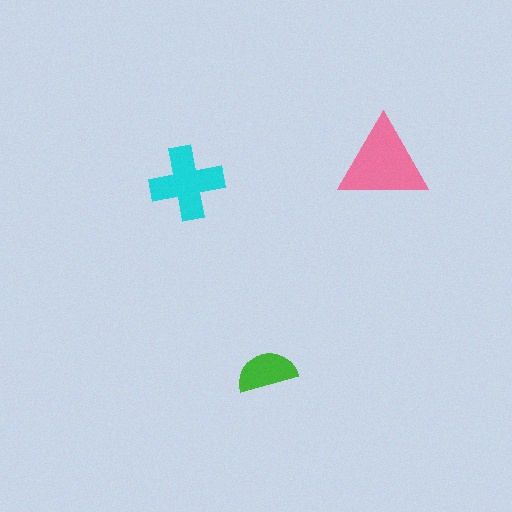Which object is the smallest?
The green semicircle.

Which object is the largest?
The pink triangle.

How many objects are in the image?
There are 3 objects in the image.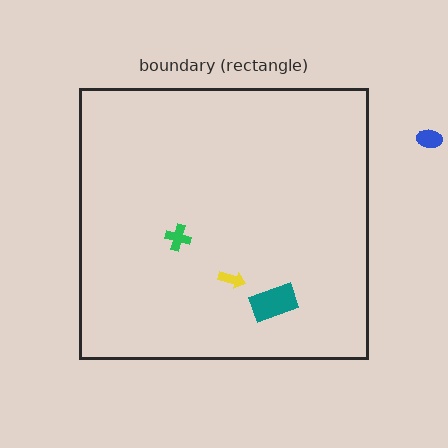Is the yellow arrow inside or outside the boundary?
Inside.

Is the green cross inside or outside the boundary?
Inside.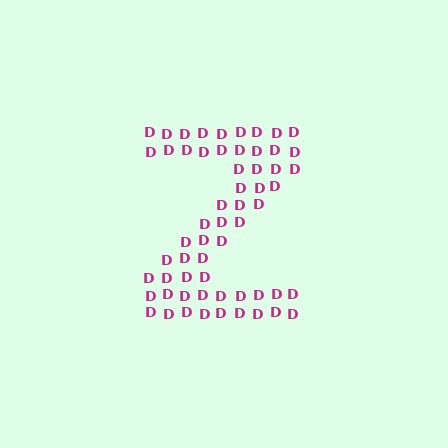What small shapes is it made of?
It is made of small letter D's.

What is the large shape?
The large shape is the letter Z.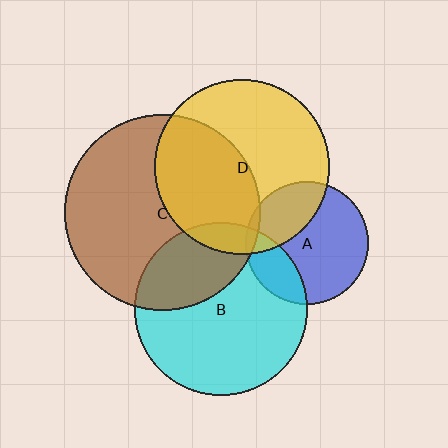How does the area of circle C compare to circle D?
Approximately 1.3 times.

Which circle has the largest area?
Circle C (brown).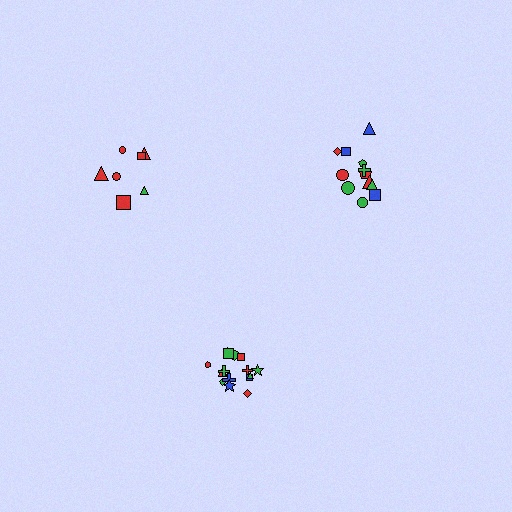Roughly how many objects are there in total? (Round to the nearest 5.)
Roughly 35 objects in total.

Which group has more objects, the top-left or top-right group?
The top-right group.